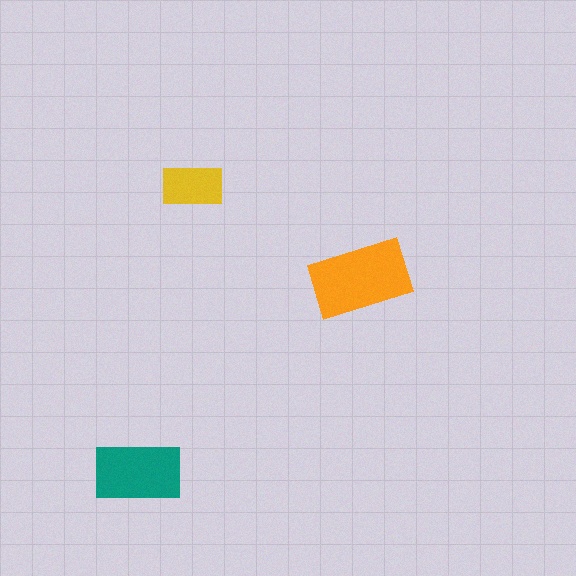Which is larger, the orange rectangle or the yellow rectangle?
The orange one.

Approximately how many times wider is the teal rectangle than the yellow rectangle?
About 1.5 times wider.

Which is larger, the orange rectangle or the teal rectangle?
The orange one.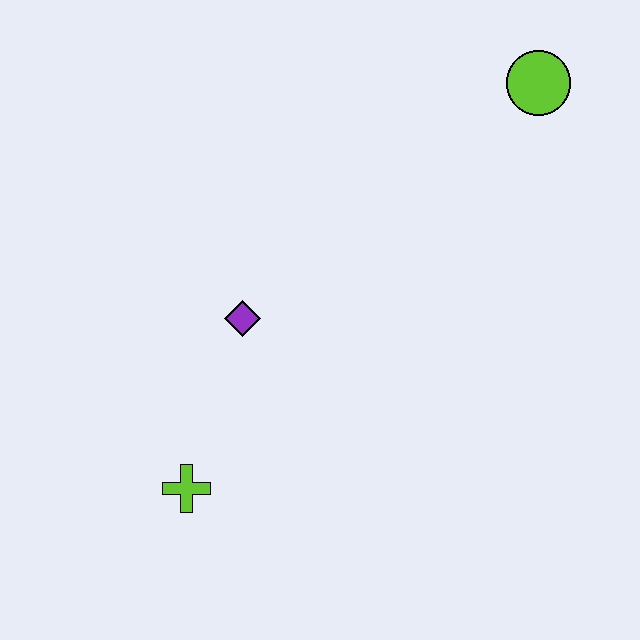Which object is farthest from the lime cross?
The lime circle is farthest from the lime cross.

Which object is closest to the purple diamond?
The lime cross is closest to the purple diamond.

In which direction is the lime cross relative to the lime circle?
The lime cross is below the lime circle.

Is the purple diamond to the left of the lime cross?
No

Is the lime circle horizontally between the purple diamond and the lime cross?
No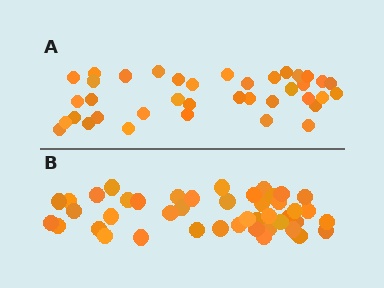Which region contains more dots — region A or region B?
Region B (the bottom region) has more dots.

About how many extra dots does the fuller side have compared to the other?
Region B has about 6 more dots than region A.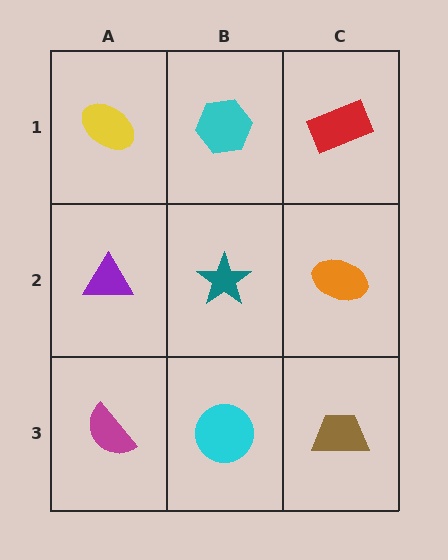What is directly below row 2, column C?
A brown trapezoid.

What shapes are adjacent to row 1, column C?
An orange ellipse (row 2, column C), a cyan hexagon (row 1, column B).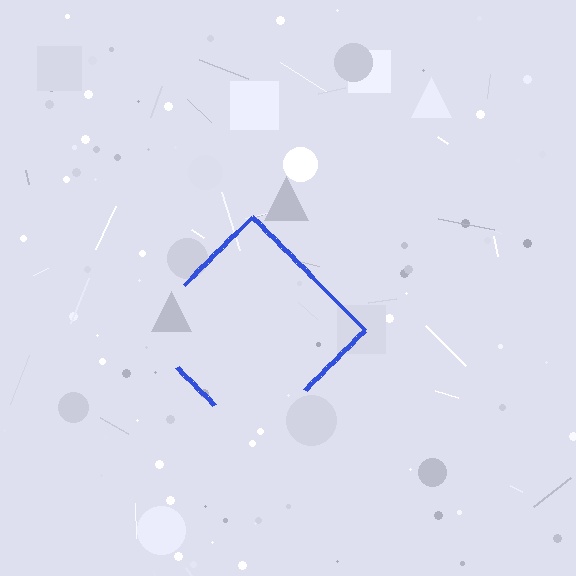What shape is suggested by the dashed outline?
The dashed outline suggests a diamond.